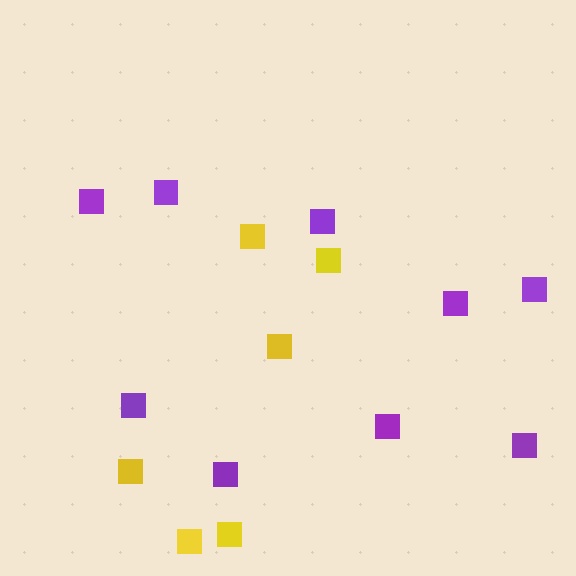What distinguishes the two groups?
There are 2 groups: one group of purple squares (9) and one group of yellow squares (6).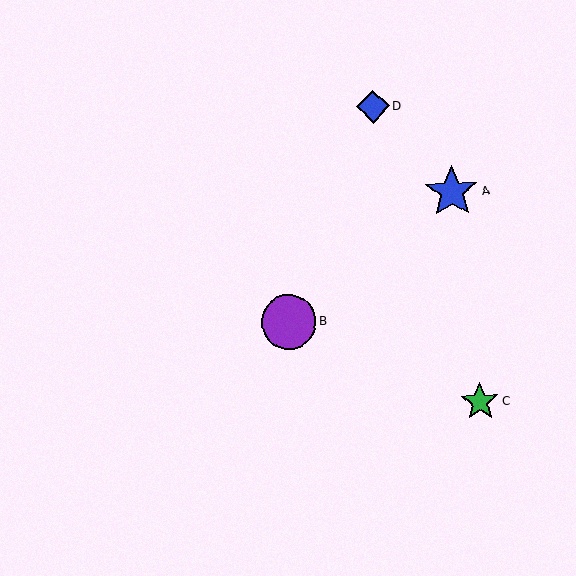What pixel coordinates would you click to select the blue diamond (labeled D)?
Click at (373, 107) to select the blue diamond D.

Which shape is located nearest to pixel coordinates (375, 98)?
The blue diamond (labeled D) at (373, 107) is nearest to that location.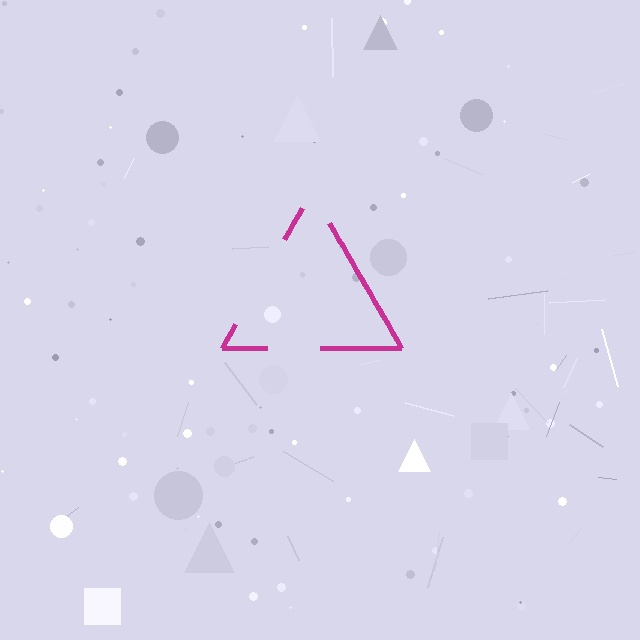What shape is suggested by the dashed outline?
The dashed outline suggests a triangle.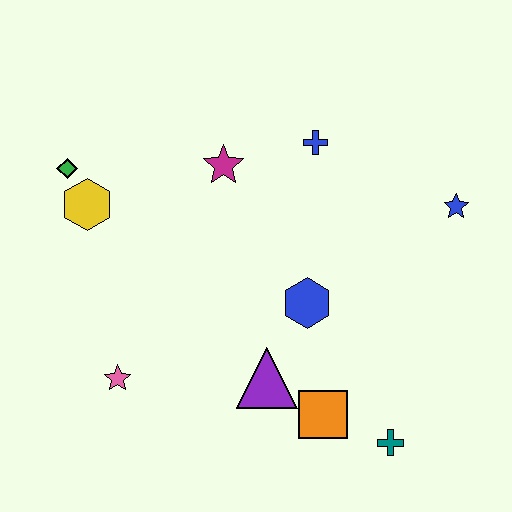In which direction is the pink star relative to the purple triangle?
The pink star is to the left of the purple triangle.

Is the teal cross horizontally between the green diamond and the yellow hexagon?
No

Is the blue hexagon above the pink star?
Yes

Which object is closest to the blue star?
The blue cross is closest to the blue star.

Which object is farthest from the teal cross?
The green diamond is farthest from the teal cross.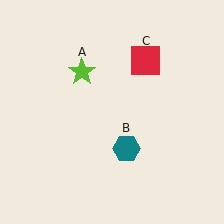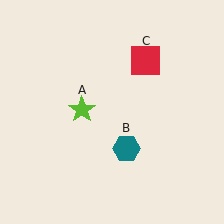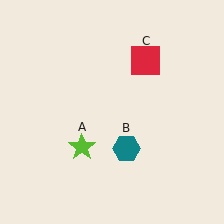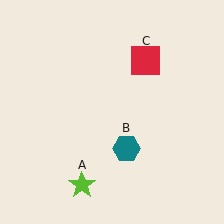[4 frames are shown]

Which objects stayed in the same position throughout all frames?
Teal hexagon (object B) and red square (object C) remained stationary.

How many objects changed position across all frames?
1 object changed position: lime star (object A).